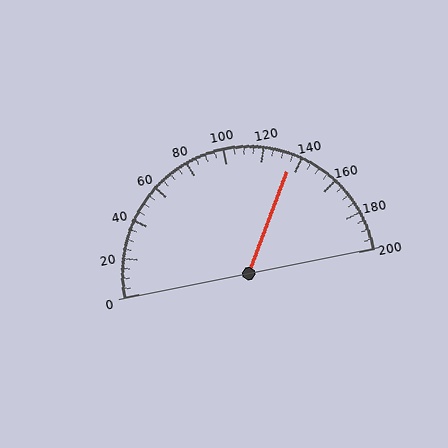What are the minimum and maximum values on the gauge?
The gauge ranges from 0 to 200.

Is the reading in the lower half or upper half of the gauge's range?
The reading is in the upper half of the range (0 to 200).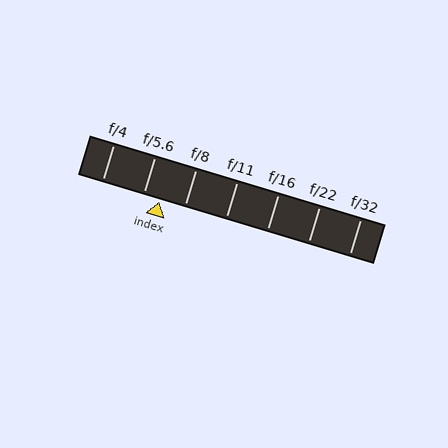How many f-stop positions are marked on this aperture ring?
There are 7 f-stop positions marked.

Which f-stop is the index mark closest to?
The index mark is closest to f/5.6.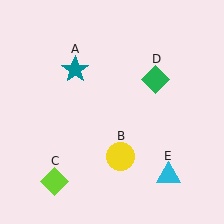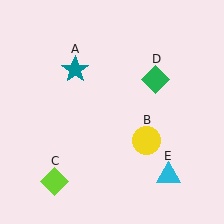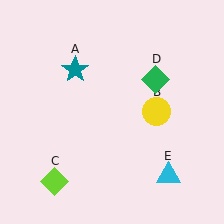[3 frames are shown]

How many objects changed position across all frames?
1 object changed position: yellow circle (object B).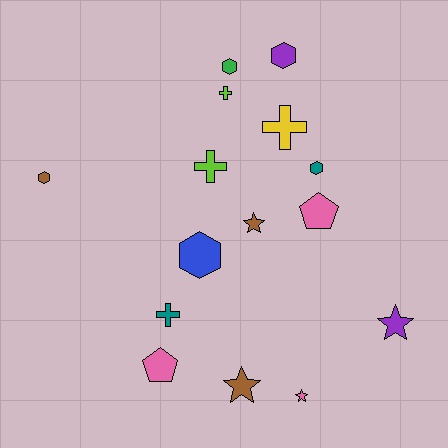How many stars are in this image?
There are 4 stars.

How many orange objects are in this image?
There are no orange objects.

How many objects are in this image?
There are 15 objects.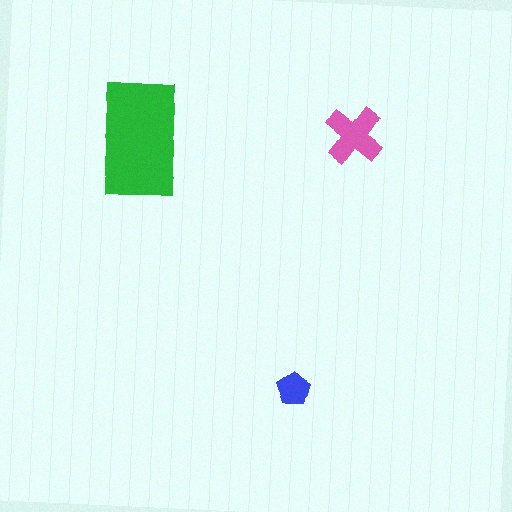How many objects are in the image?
There are 3 objects in the image.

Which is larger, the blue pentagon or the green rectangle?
The green rectangle.